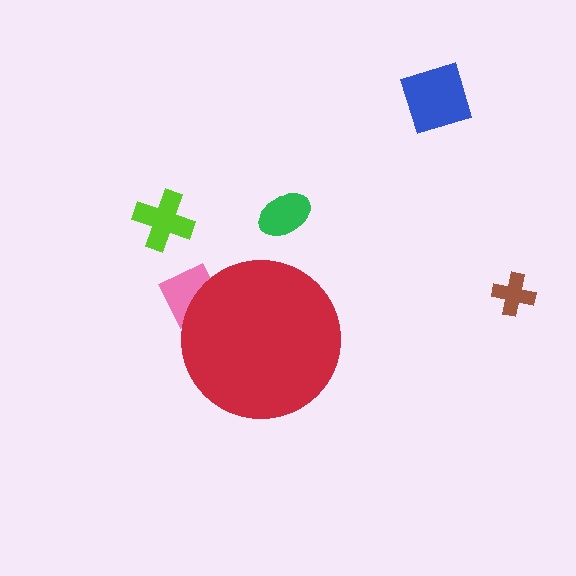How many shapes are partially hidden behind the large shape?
1 shape is partially hidden.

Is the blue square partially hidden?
No, the blue square is fully visible.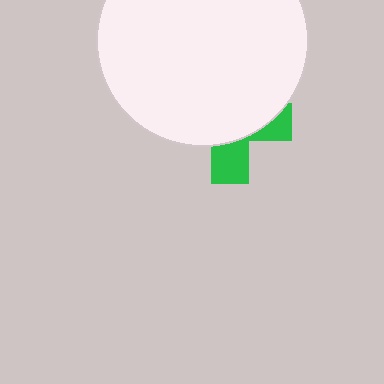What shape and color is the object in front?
The object in front is a white circle.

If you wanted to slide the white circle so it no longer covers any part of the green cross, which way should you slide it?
Slide it up — that is the most direct way to separate the two shapes.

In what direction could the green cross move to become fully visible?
The green cross could move down. That would shift it out from behind the white circle entirely.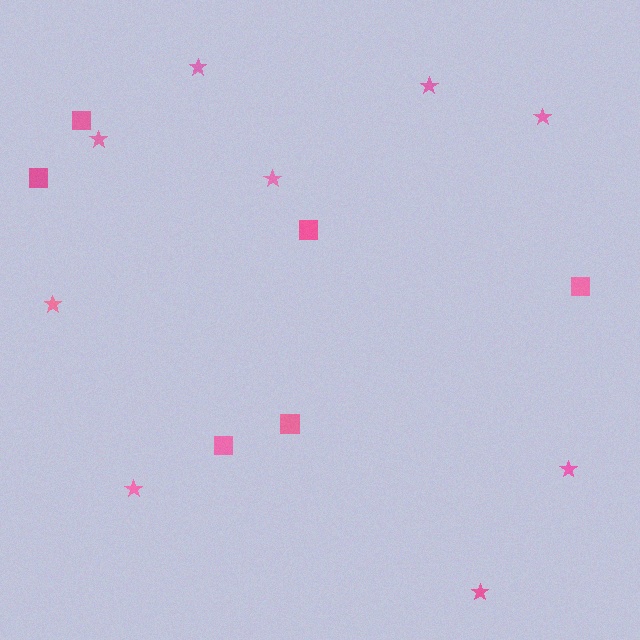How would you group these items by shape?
There are 2 groups: one group of stars (9) and one group of squares (6).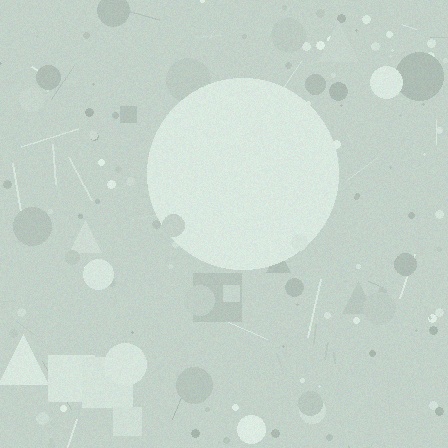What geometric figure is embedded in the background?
A circle is embedded in the background.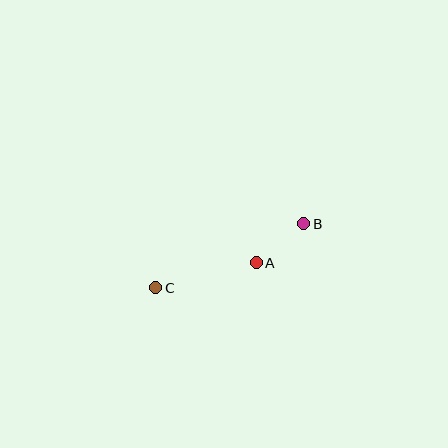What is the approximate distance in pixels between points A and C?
The distance between A and C is approximately 104 pixels.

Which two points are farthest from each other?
Points B and C are farthest from each other.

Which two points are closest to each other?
Points A and B are closest to each other.